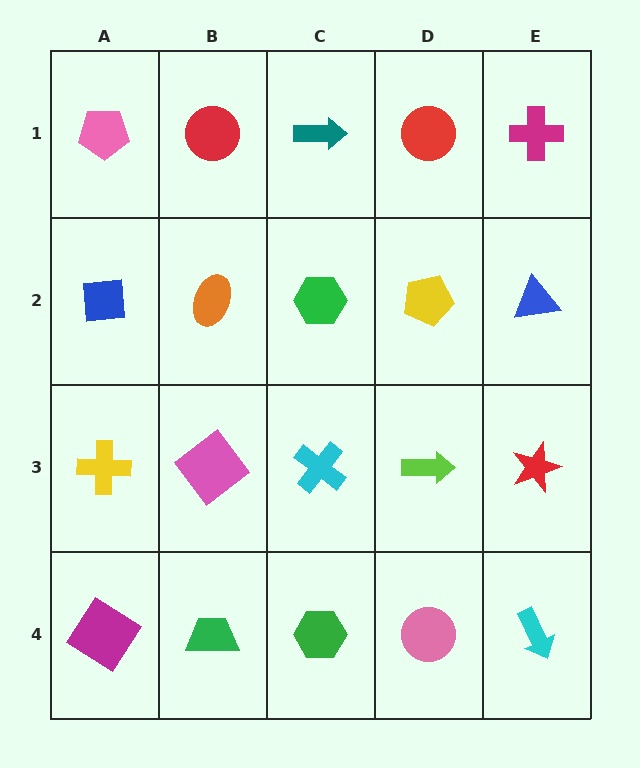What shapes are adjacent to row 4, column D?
A lime arrow (row 3, column D), a green hexagon (row 4, column C), a cyan arrow (row 4, column E).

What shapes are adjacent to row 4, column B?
A pink diamond (row 3, column B), a magenta diamond (row 4, column A), a green hexagon (row 4, column C).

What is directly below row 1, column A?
A blue square.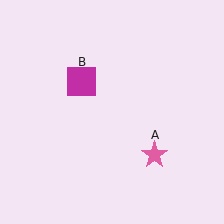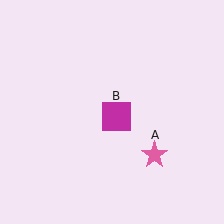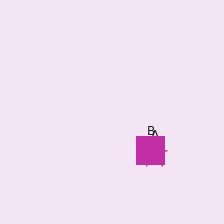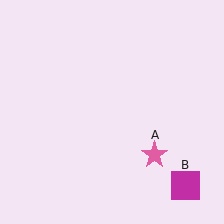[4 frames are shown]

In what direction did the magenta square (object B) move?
The magenta square (object B) moved down and to the right.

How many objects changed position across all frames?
1 object changed position: magenta square (object B).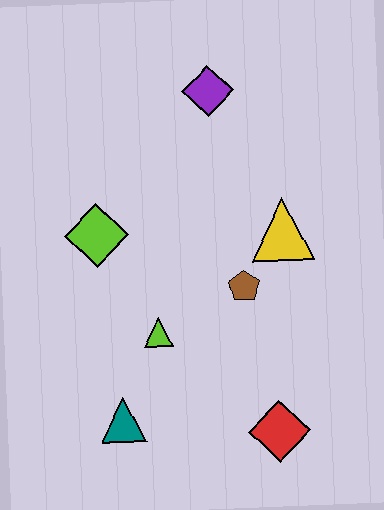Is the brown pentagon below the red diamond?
No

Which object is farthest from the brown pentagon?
The purple diamond is farthest from the brown pentagon.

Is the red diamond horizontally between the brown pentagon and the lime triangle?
No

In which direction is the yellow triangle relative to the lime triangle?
The yellow triangle is to the right of the lime triangle.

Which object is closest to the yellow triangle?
The brown pentagon is closest to the yellow triangle.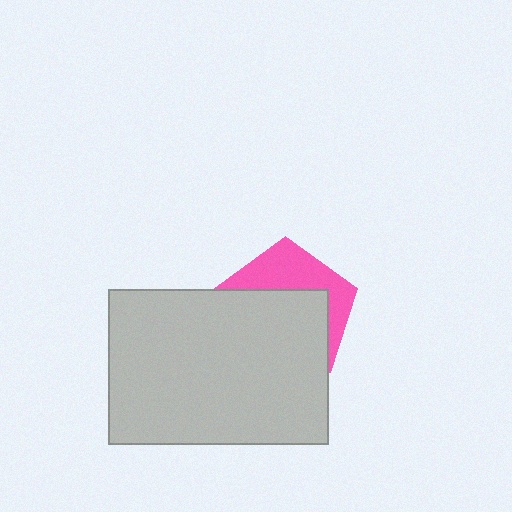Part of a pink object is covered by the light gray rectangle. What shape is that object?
It is a pentagon.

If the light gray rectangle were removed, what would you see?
You would see the complete pink pentagon.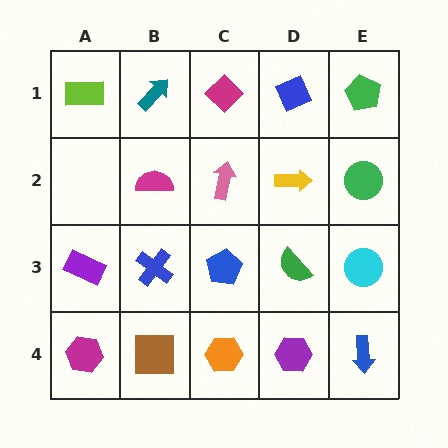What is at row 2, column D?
A yellow arrow.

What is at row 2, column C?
A pink arrow.